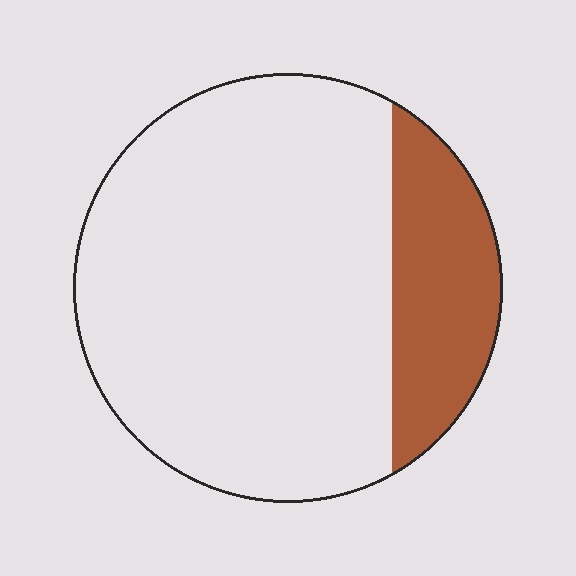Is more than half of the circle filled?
No.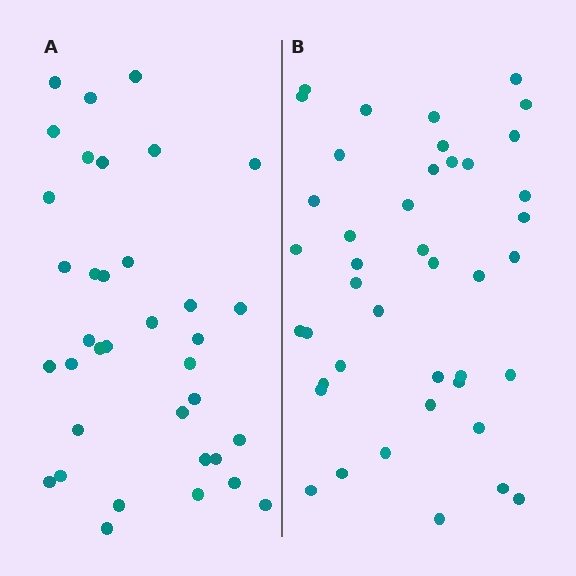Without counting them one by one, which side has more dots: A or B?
Region B (the right region) has more dots.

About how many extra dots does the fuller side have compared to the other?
Region B has about 6 more dots than region A.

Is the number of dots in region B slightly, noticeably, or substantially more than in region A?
Region B has only slightly more — the two regions are fairly close. The ratio is roughly 1.2 to 1.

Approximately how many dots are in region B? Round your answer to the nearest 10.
About 40 dots. (The exact count is 42, which rounds to 40.)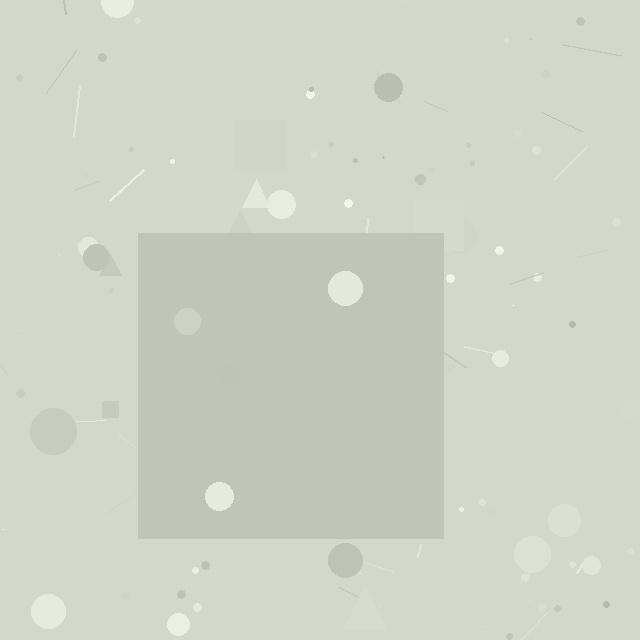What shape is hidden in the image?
A square is hidden in the image.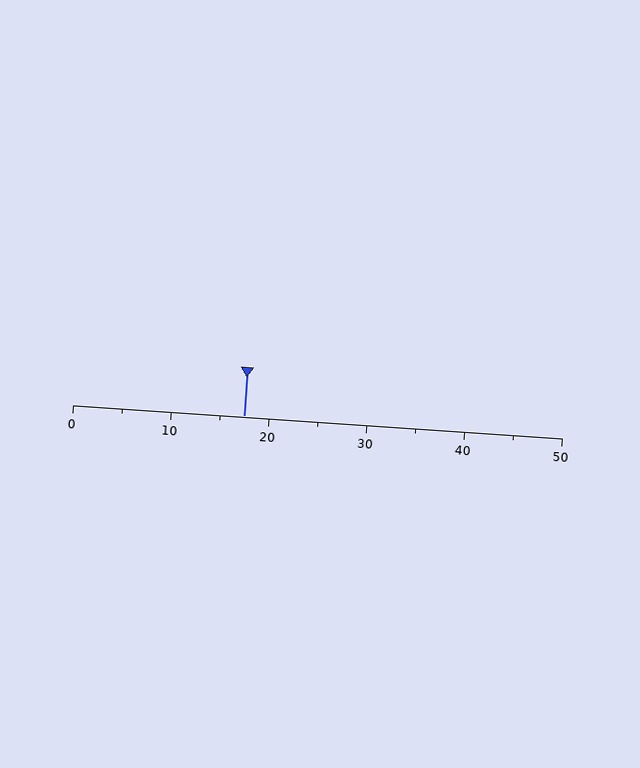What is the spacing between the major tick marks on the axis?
The major ticks are spaced 10 apart.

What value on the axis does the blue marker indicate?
The marker indicates approximately 17.5.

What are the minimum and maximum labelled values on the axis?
The axis runs from 0 to 50.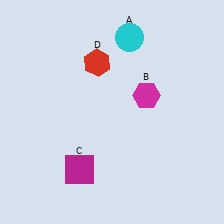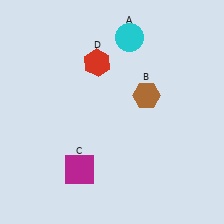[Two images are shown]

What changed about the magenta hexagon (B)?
In Image 1, B is magenta. In Image 2, it changed to brown.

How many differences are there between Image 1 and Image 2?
There is 1 difference between the two images.